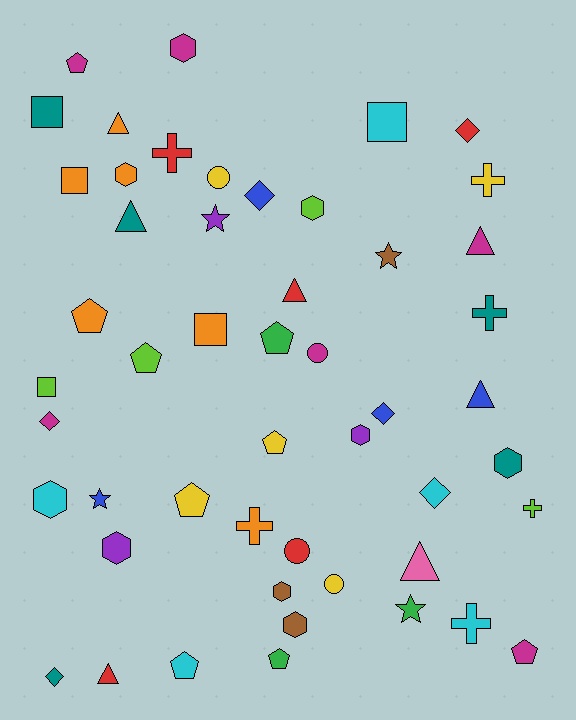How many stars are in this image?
There are 4 stars.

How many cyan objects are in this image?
There are 5 cyan objects.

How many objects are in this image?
There are 50 objects.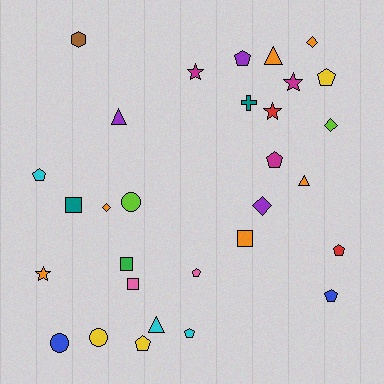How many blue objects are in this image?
There are 2 blue objects.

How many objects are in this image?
There are 30 objects.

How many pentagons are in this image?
There are 9 pentagons.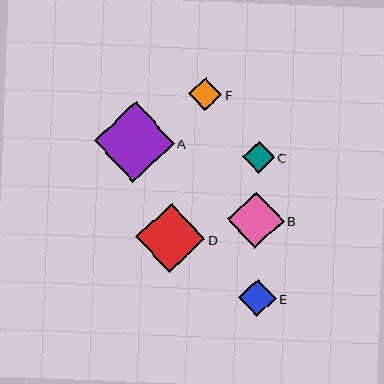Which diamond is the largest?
Diamond A is the largest with a size of approximately 80 pixels.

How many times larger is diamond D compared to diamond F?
Diamond D is approximately 2.1 times the size of diamond F.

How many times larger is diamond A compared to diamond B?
Diamond A is approximately 1.4 times the size of diamond B.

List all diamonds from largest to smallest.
From largest to smallest: A, D, B, E, F, C.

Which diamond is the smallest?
Diamond C is the smallest with a size of approximately 32 pixels.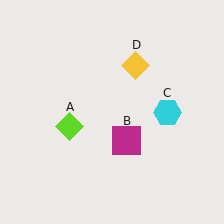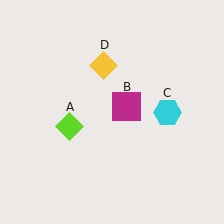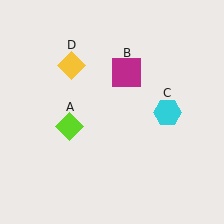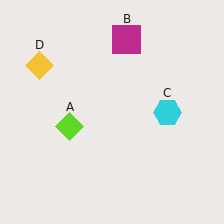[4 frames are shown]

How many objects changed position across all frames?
2 objects changed position: magenta square (object B), yellow diamond (object D).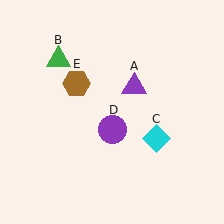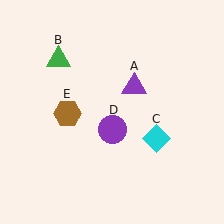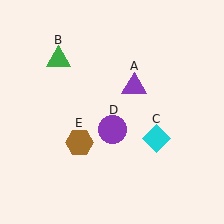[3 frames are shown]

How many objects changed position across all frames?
1 object changed position: brown hexagon (object E).